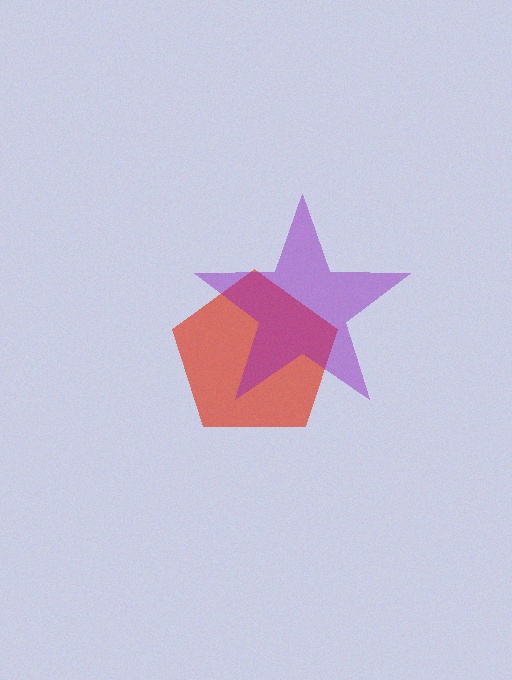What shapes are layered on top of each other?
The layered shapes are: a red pentagon, a purple star.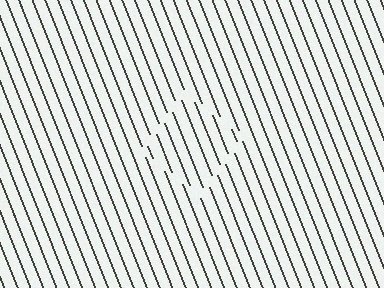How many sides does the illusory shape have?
4 sides — the line-ends trace a square.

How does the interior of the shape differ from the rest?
The interior of the shape contains the same grating, shifted by half a period — the contour is defined by the phase discontinuity where line-ends from the inner and outer gratings abut.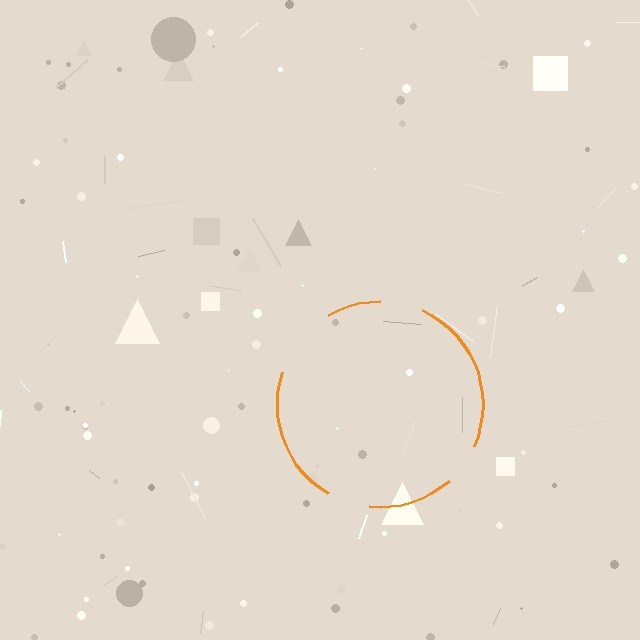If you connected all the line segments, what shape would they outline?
They would outline a circle.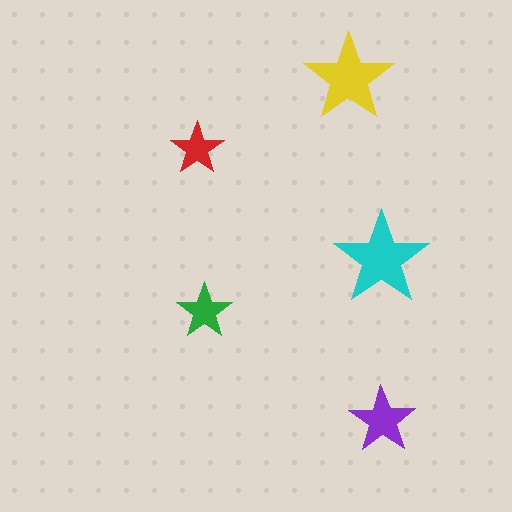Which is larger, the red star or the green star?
The green one.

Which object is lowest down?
The purple star is bottommost.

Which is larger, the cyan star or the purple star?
The cyan one.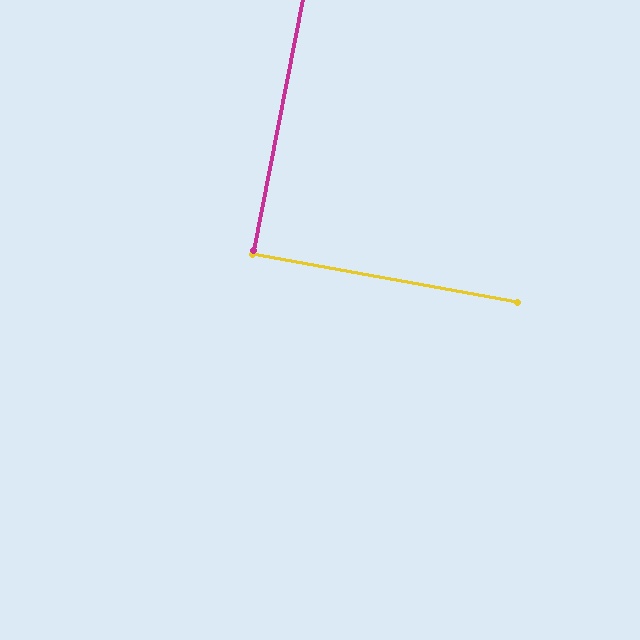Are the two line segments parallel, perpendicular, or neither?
Perpendicular — they meet at approximately 89°.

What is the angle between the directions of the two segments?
Approximately 89 degrees.